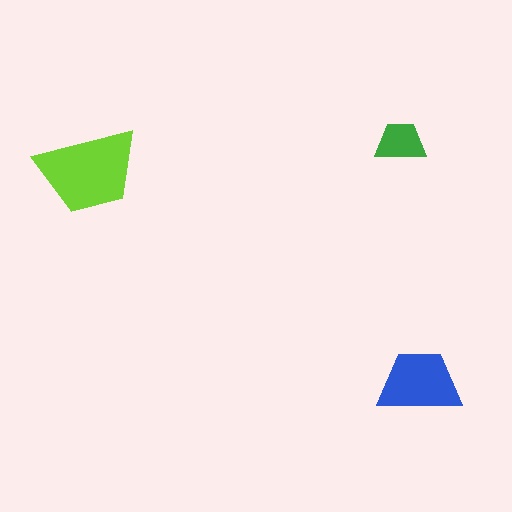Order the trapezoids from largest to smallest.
the lime one, the blue one, the green one.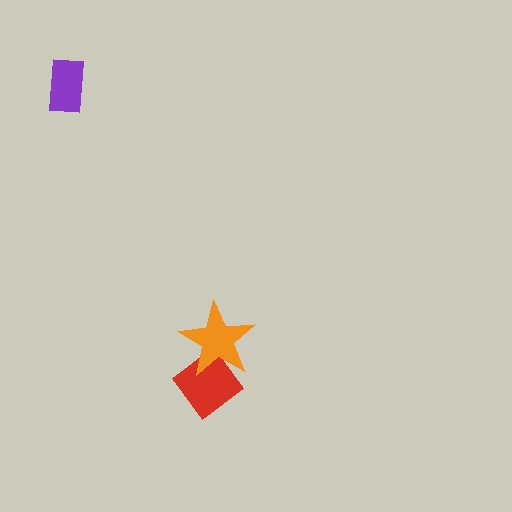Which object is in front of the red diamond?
The orange star is in front of the red diamond.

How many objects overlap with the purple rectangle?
0 objects overlap with the purple rectangle.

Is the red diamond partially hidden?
Yes, it is partially covered by another shape.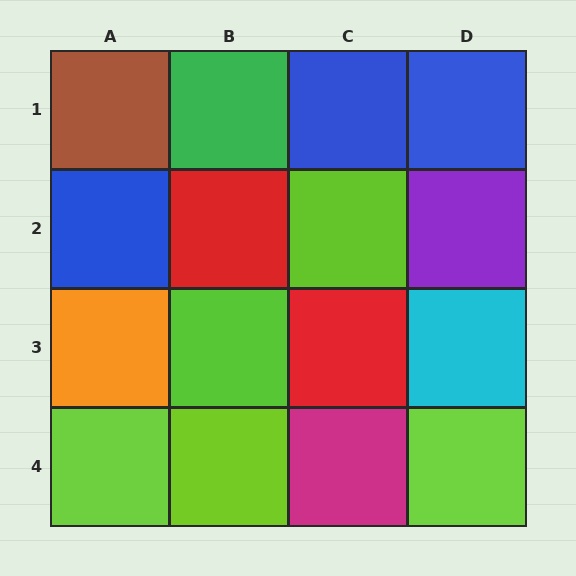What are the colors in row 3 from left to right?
Orange, lime, red, cyan.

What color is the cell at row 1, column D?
Blue.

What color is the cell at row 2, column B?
Red.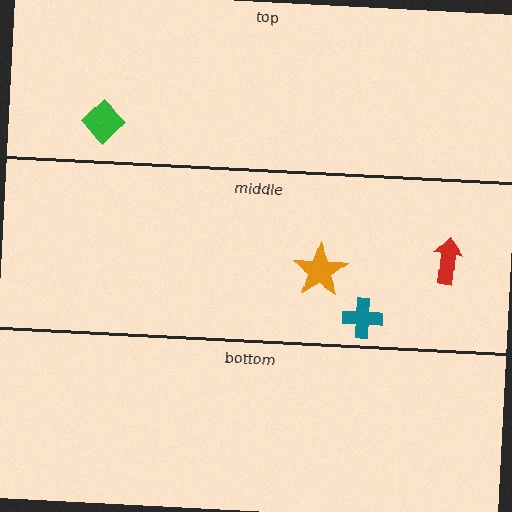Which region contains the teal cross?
The middle region.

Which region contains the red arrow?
The middle region.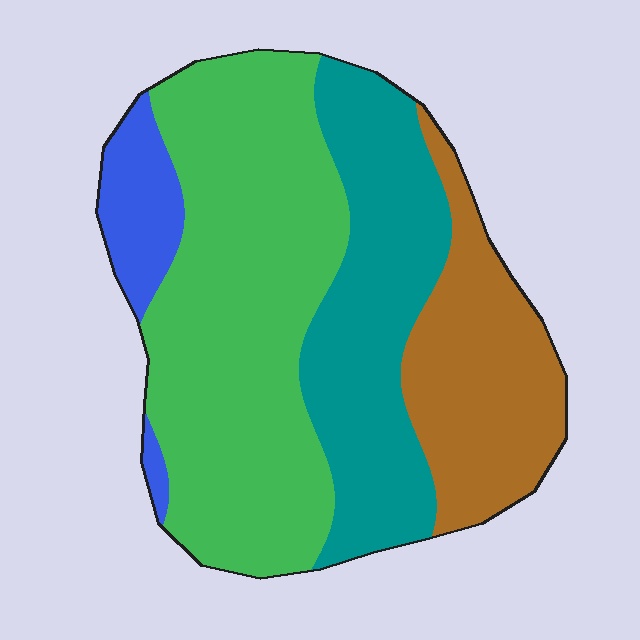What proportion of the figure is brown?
Brown covers about 20% of the figure.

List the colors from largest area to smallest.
From largest to smallest: green, teal, brown, blue.